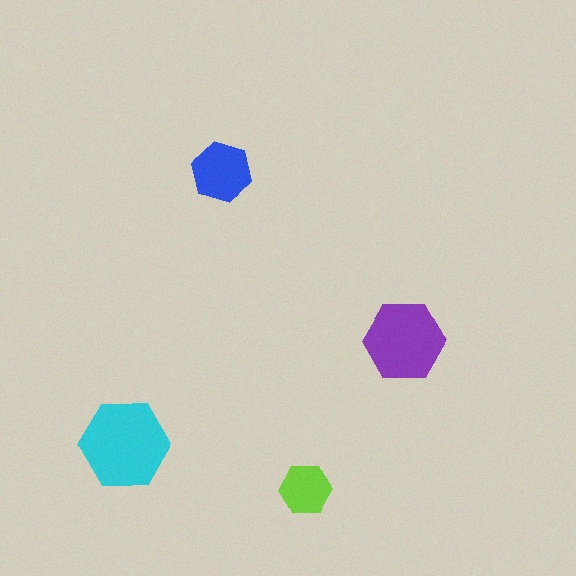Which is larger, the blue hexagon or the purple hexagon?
The purple one.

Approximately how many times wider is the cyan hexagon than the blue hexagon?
About 1.5 times wider.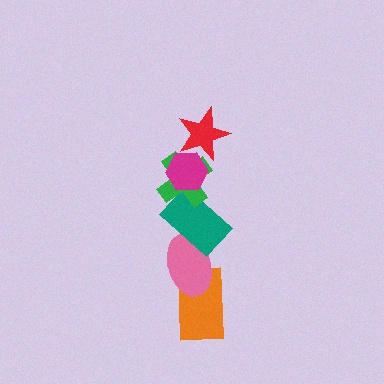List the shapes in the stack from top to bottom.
From top to bottom: the magenta hexagon, the red star, the green cross, the teal rectangle, the pink ellipse, the orange rectangle.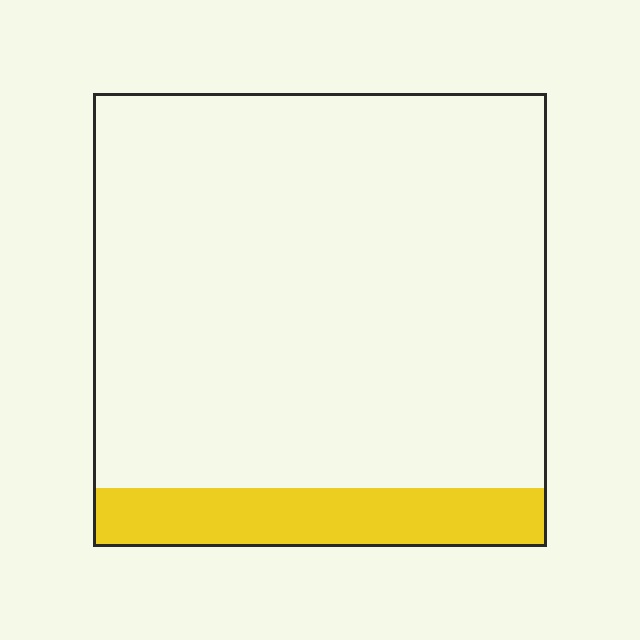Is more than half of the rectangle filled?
No.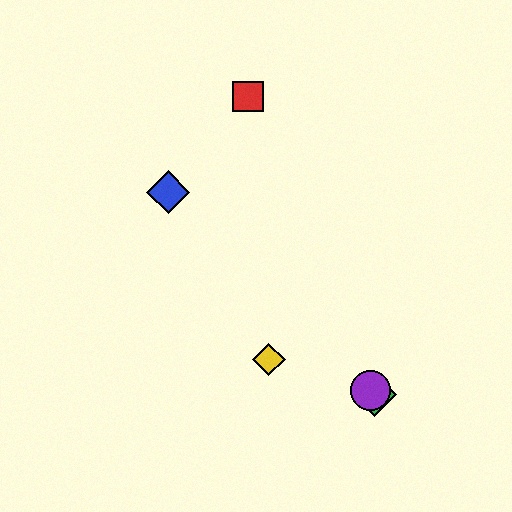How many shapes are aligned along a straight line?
3 shapes (the blue diamond, the green diamond, the purple circle) are aligned along a straight line.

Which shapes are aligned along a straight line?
The blue diamond, the green diamond, the purple circle are aligned along a straight line.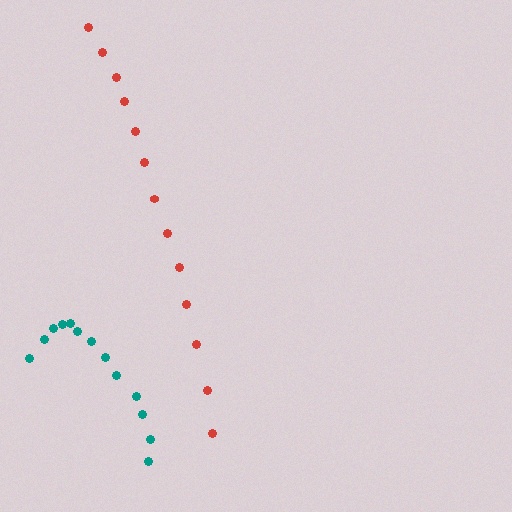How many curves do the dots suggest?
There are 2 distinct paths.